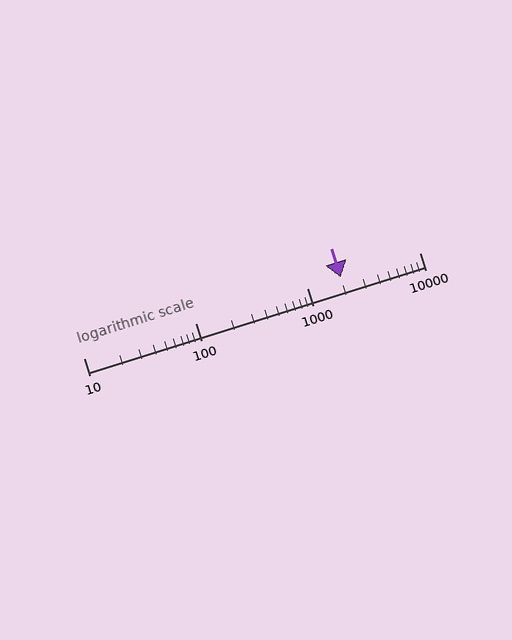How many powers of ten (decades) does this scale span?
The scale spans 3 decades, from 10 to 10000.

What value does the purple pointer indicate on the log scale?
The pointer indicates approximately 2000.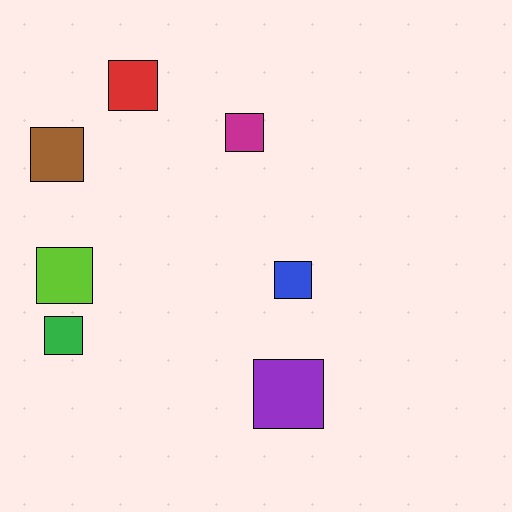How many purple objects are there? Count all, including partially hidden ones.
There is 1 purple object.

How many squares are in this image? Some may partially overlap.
There are 7 squares.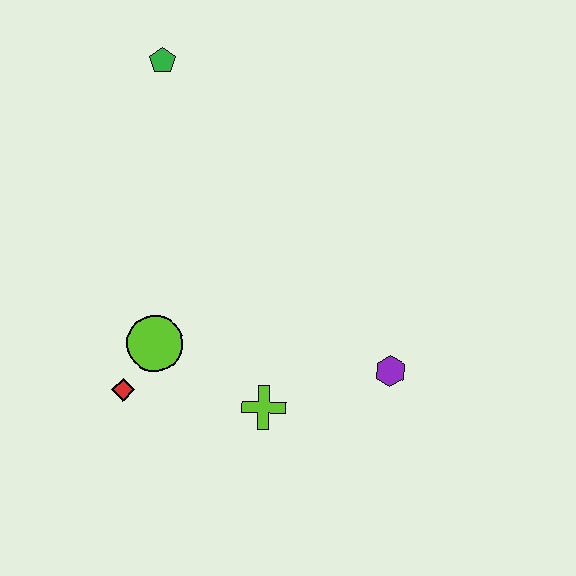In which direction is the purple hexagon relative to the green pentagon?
The purple hexagon is below the green pentagon.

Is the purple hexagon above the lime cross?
Yes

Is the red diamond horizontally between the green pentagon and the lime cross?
No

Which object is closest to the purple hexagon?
The lime cross is closest to the purple hexagon.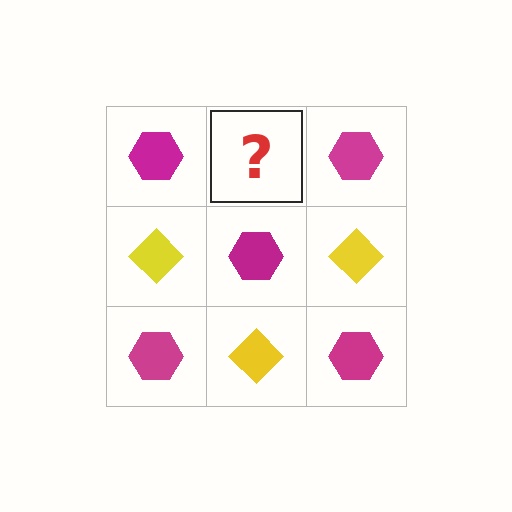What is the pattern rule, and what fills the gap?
The rule is that it alternates magenta hexagon and yellow diamond in a checkerboard pattern. The gap should be filled with a yellow diamond.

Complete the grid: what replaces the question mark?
The question mark should be replaced with a yellow diamond.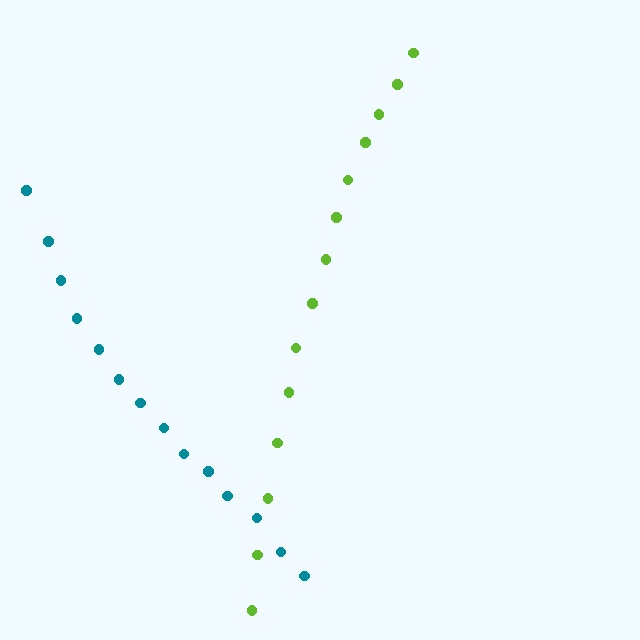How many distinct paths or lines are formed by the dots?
There are 2 distinct paths.